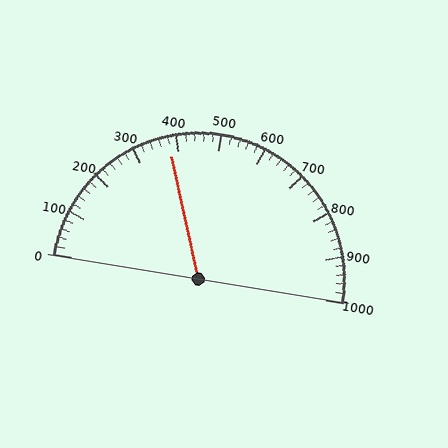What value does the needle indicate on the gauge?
The needle indicates approximately 380.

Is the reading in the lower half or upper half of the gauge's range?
The reading is in the lower half of the range (0 to 1000).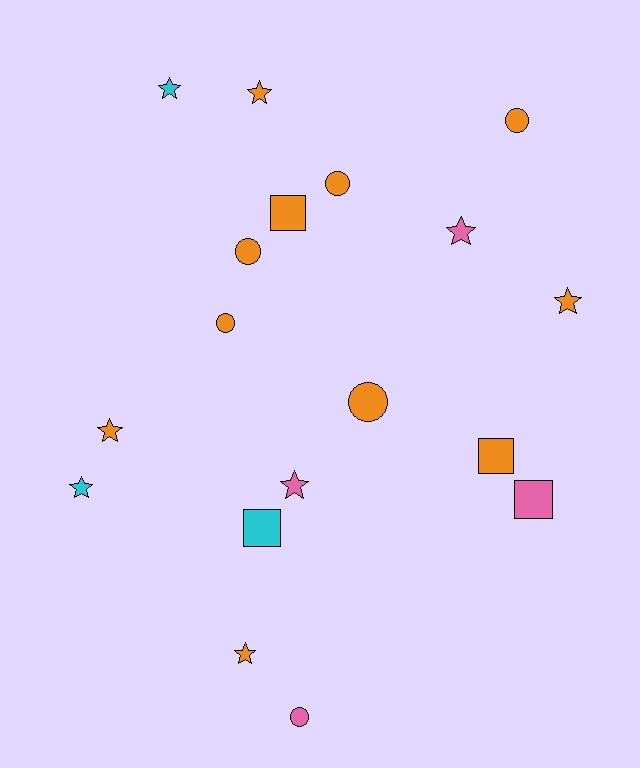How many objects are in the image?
There are 18 objects.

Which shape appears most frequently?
Star, with 8 objects.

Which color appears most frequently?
Orange, with 11 objects.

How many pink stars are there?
There are 2 pink stars.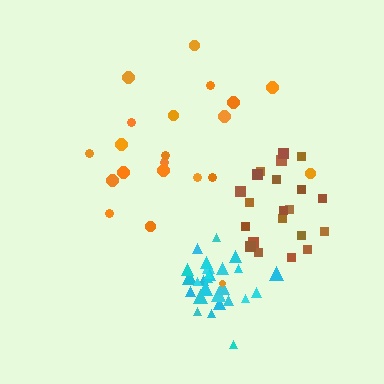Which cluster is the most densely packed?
Cyan.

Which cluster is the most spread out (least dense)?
Orange.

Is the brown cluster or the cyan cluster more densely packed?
Cyan.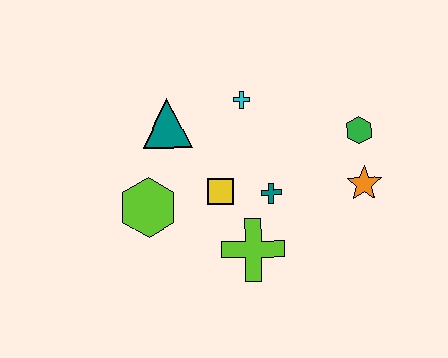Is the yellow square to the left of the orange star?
Yes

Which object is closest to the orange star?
The green hexagon is closest to the orange star.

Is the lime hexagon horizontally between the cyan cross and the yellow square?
No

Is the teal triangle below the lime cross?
No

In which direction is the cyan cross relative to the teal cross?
The cyan cross is above the teal cross.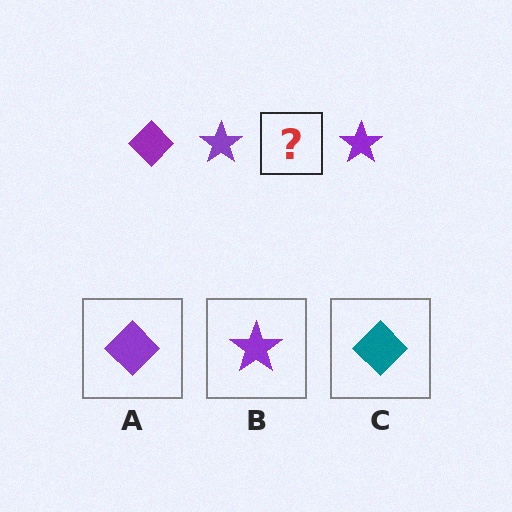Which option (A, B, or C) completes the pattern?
A.